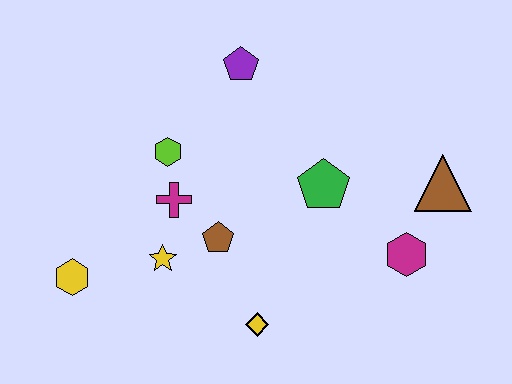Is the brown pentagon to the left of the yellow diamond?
Yes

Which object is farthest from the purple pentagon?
The yellow hexagon is farthest from the purple pentagon.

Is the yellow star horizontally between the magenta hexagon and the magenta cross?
No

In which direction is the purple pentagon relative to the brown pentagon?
The purple pentagon is above the brown pentagon.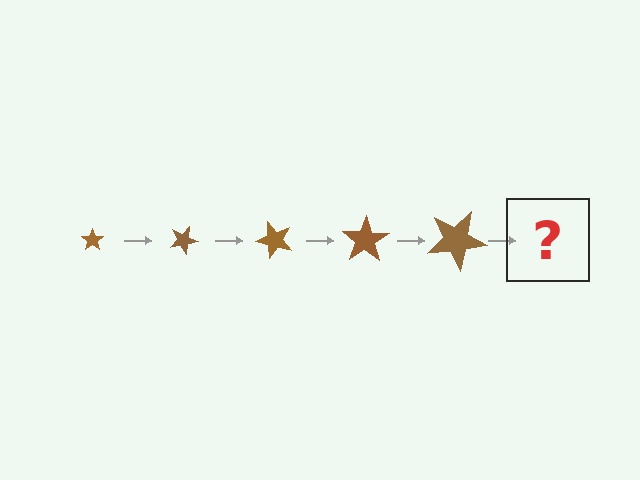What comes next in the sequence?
The next element should be a star, larger than the previous one and rotated 125 degrees from the start.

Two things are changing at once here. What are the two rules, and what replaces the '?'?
The two rules are that the star grows larger each step and it rotates 25 degrees each step. The '?' should be a star, larger than the previous one and rotated 125 degrees from the start.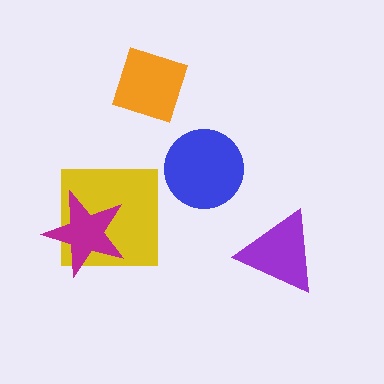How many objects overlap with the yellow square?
1 object overlaps with the yellow square.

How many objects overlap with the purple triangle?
0 objects overlap with the purple triangle.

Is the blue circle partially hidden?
No, no other shape covers it.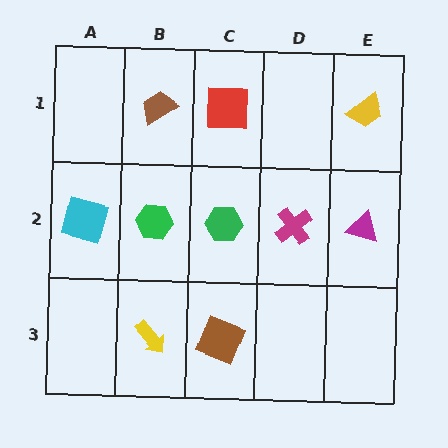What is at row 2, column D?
A magenta cross.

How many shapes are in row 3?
2 shapes.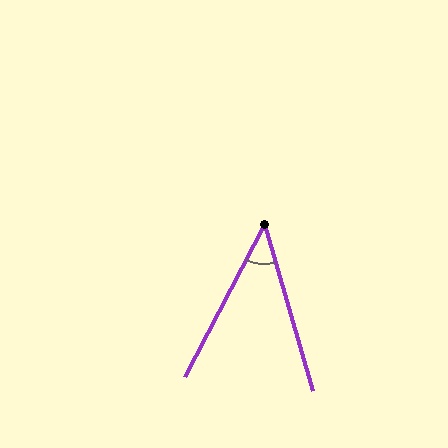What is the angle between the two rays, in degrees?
Approximately 44 degrees.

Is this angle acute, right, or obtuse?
It is acute.